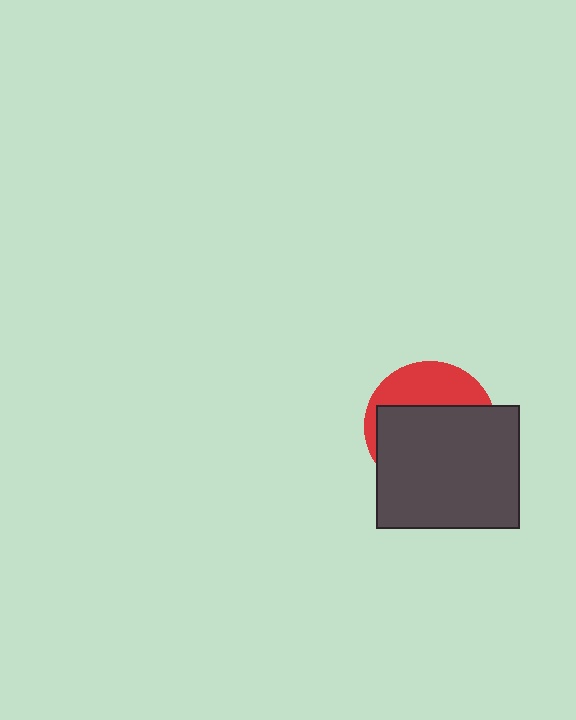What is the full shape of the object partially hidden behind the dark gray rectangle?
The partially hidden object is a red circle.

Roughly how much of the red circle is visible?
A small part of it is visible (roughly 34%).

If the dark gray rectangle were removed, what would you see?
You would see the complete red circle.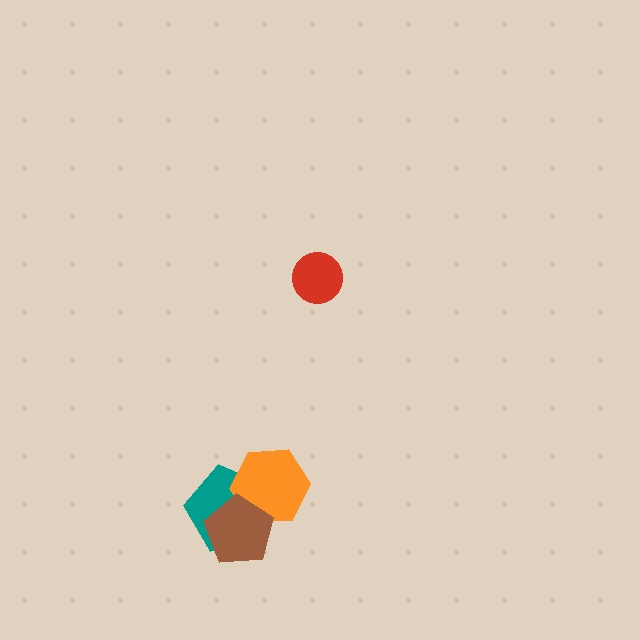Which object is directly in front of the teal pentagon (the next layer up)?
The orange hexagon is directly in front of the teal pentagon.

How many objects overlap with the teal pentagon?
2 objects overlap with the teal pentagon.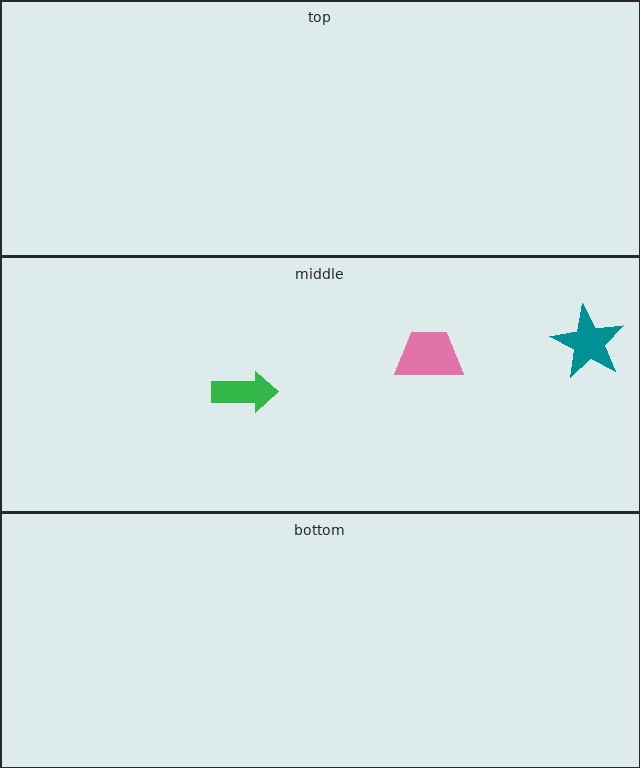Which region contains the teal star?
The middle region.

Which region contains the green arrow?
The middle region.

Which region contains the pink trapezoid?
The middle region.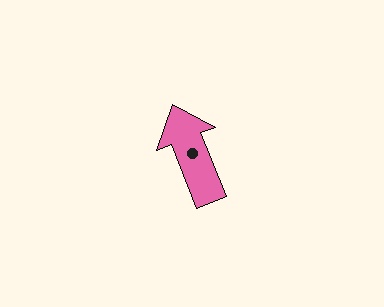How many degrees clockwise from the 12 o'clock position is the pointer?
Approximately 339 degrees.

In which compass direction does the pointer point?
North.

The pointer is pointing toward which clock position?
Roughly 11 o'clock.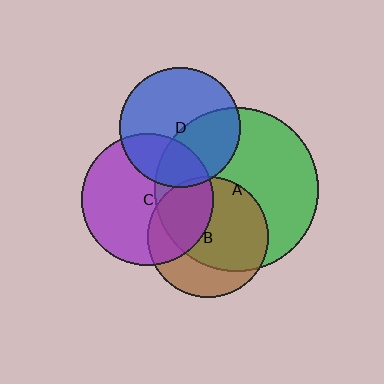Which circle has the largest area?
Circle A (green).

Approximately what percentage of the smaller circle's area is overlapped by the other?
Approximately 70%.